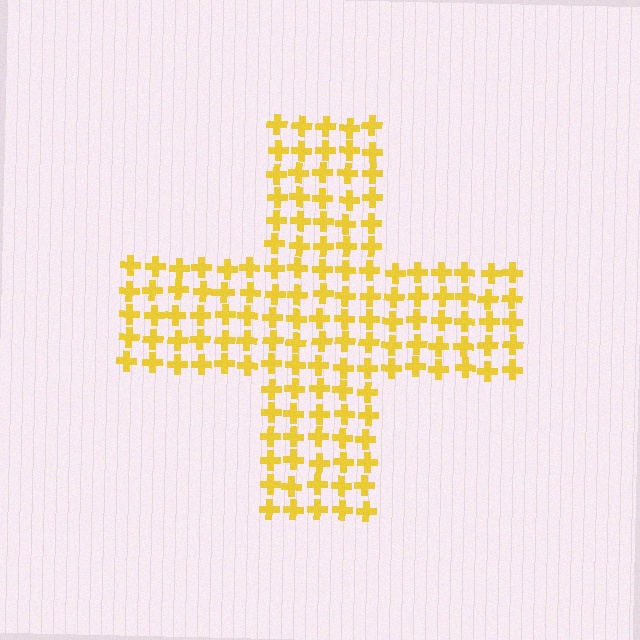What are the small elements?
The small elements are crosses.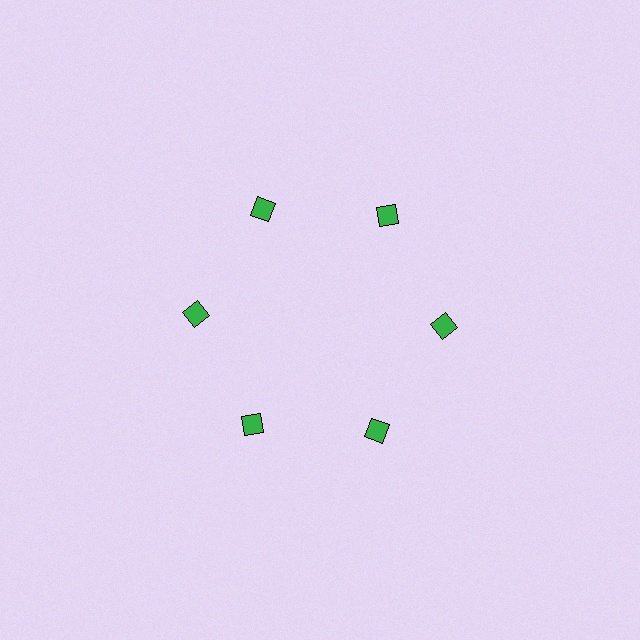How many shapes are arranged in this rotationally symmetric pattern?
There are 6 shapes, arranged in 6 groups of 1.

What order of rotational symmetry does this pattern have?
This pattern has 6-fold rotational symmetry.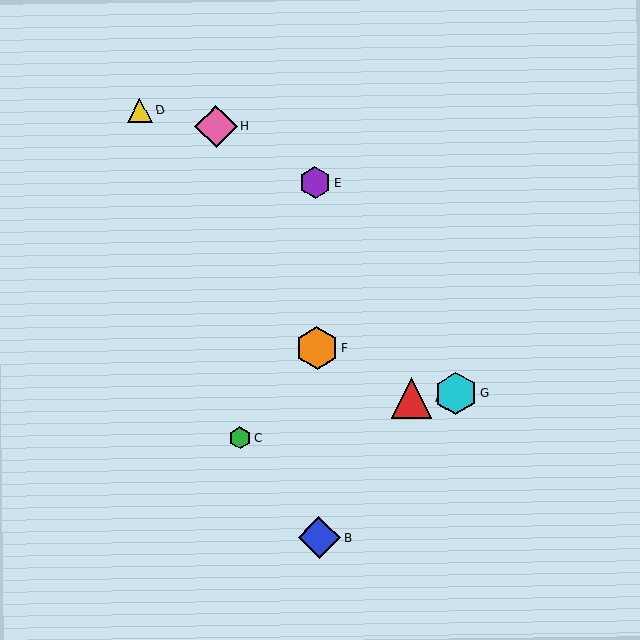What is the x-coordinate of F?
Object F is at x≈317.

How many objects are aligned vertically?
3 objects (B, E, F) are aligned vertically.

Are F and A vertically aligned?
No, F is at x≈317 and A is at x≈411.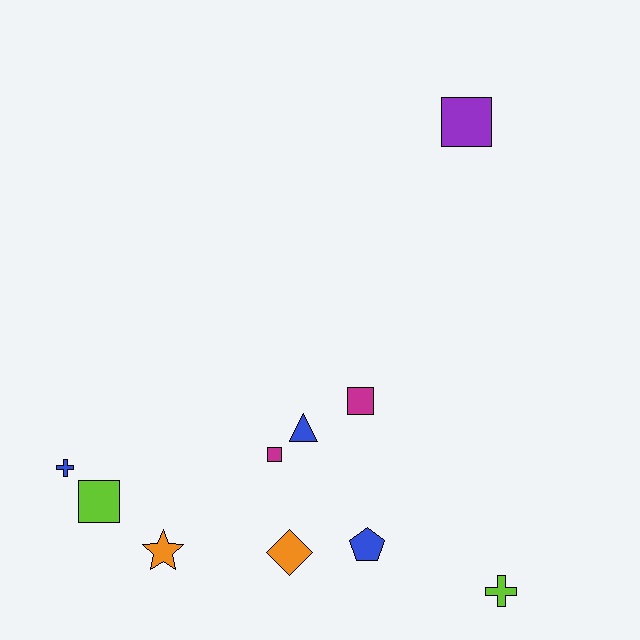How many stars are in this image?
There is 1 star.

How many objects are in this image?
There are 10 objects.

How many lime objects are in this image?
There are 2 lime objects.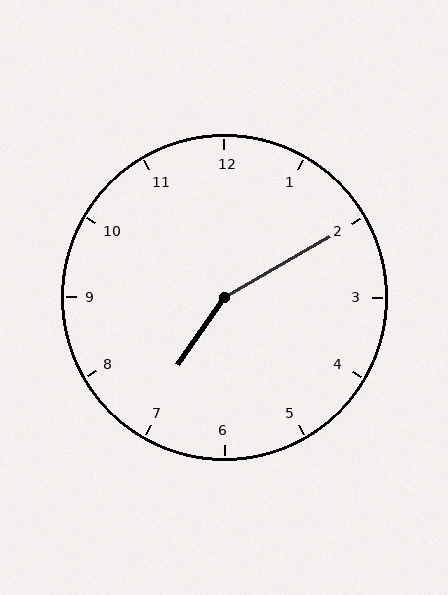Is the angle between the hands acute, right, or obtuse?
It is obtuse.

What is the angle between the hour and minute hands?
Approximately 155 degrees.